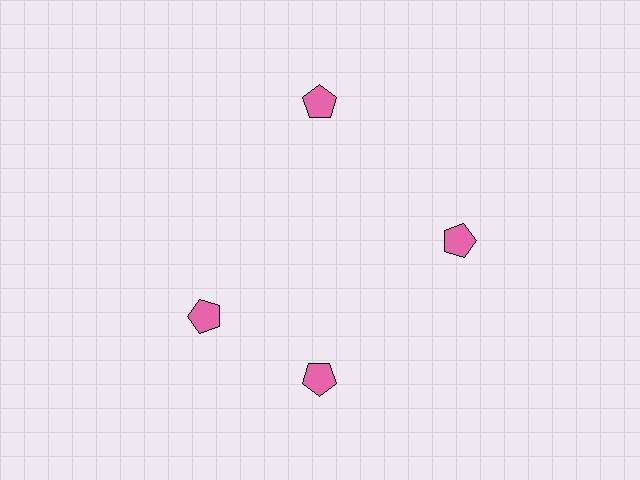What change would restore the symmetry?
The symmetry would be restored by rotating it back into even spacing with its neighbors so that all 4 pentagons sit at equal angles and equal distance from the center.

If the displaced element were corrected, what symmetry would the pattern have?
It would have 4-fold rotational symmetry — the pattern would map onto itself every 90 degrees.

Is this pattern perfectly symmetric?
No. The 4 pink pentagons are arranged in a ring, but one element near the 9 o'clock position is rotated out of alignment along the ring, breaking the 4-fold rotational symmetry.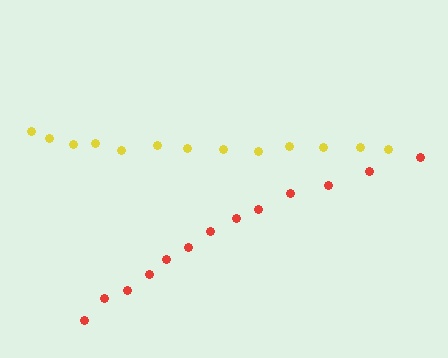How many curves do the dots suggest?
There are 2 distinct paths.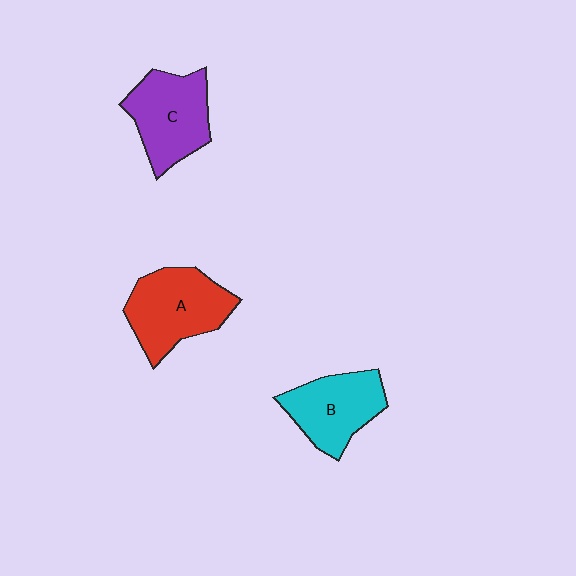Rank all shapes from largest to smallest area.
From largest to smallest: A (red), C (purple), B (cyan).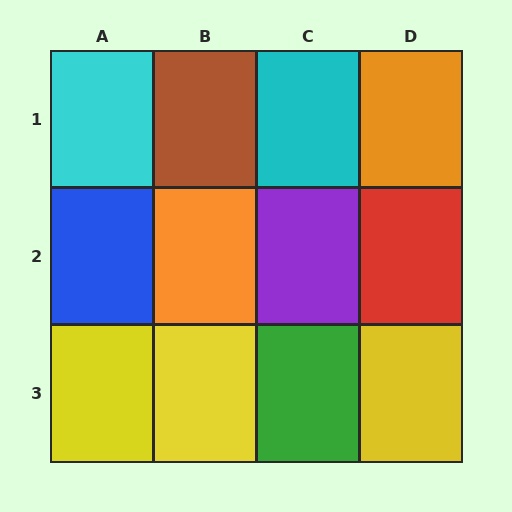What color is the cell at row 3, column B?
Yellow.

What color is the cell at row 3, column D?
Yellow.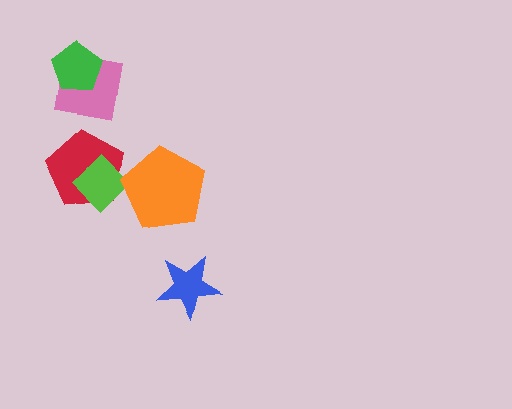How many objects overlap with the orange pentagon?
1 object overlaps with the orange pentagon.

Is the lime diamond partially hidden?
Yes, it is partially covered by another shape.